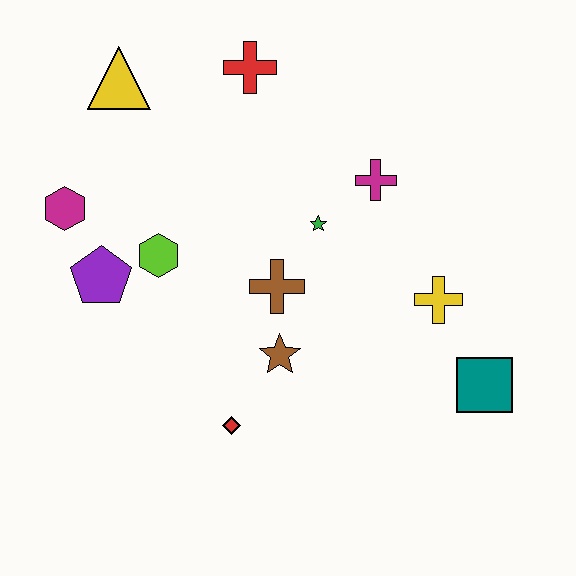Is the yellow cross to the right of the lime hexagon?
Yes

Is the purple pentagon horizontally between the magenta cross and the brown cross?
No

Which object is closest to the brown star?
The brown cross is closest to the brown star.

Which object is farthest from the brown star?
The yellow triangle is farthest from the brown star.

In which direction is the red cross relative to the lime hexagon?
The red cross is above the lime hexagon.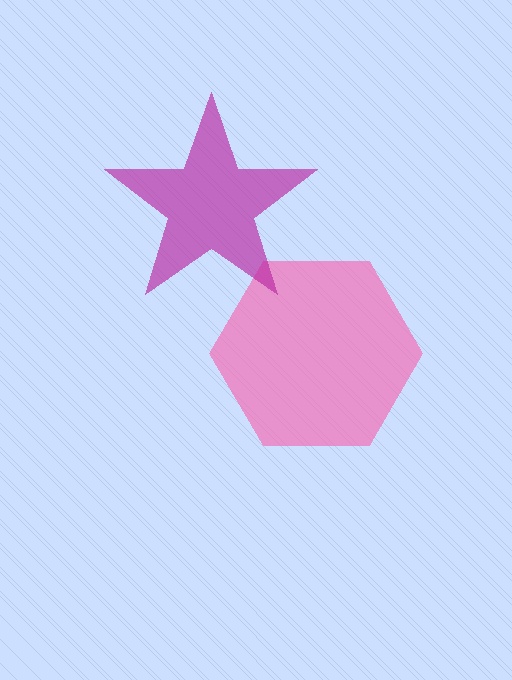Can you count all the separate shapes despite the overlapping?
Yes, there are 2 separate shapes.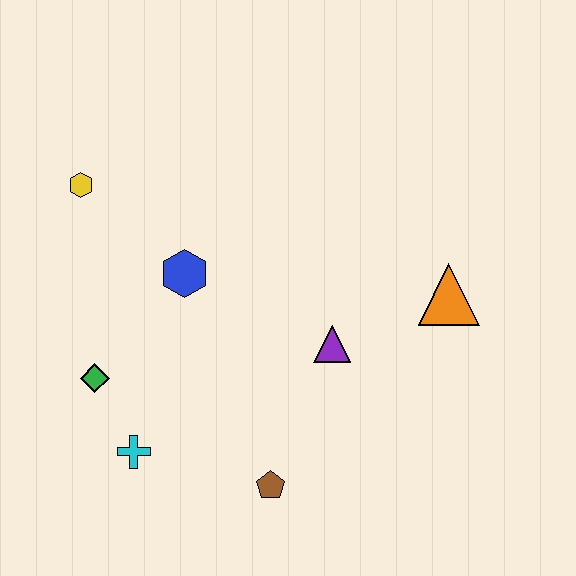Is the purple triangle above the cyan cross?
Yes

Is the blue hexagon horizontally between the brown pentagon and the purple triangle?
No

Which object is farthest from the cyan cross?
The orange triangle is farthest from the cyan cross.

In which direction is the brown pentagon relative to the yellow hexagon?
The brown pentagon is below the yellow hexagon.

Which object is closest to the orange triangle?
The purple triangle is closest to the orange triangle.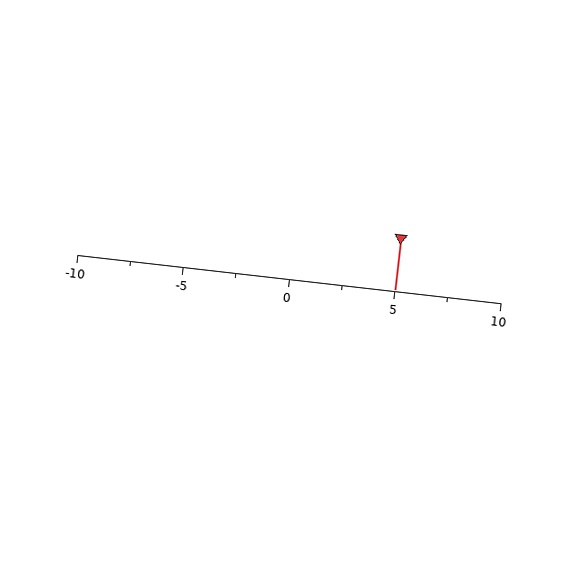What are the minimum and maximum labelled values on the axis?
The axis runs from -10 to 10.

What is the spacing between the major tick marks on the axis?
The major ticks are spaced 5 apart.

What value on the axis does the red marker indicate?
The marker indicates approximately 5.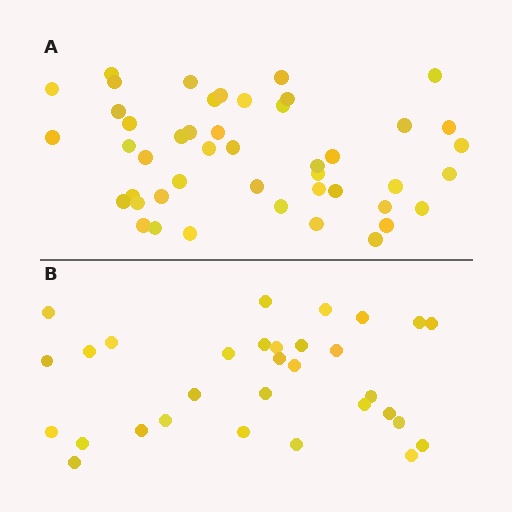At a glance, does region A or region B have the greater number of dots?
Region A (the top region) has more dots.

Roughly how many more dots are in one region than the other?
Region A has approximately 15 more dots than region B.